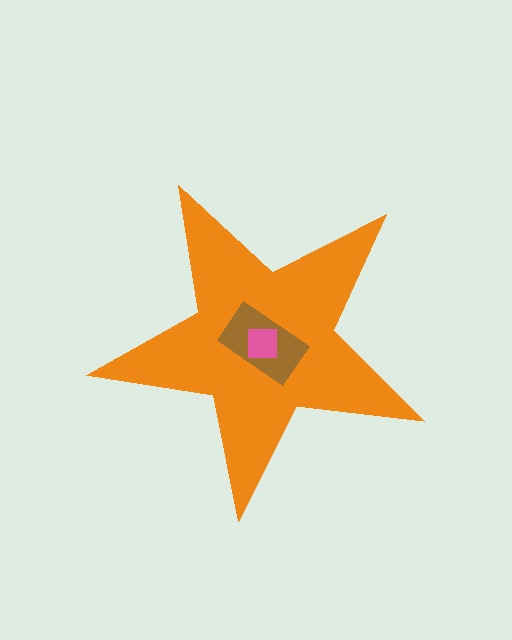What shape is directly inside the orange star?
The brown rectangle.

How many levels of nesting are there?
3.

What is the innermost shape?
The pink square.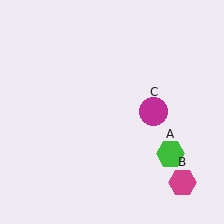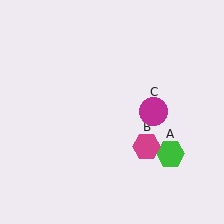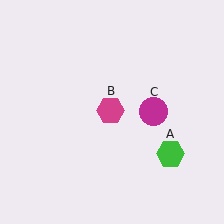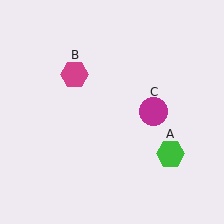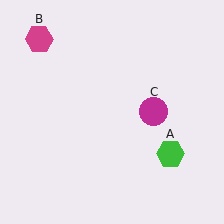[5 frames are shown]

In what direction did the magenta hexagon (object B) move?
The magenta hexagon (object B) moved up and to the left.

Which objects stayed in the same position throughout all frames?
Green hexagon (object A) and magenta circle (object C) remained stationary.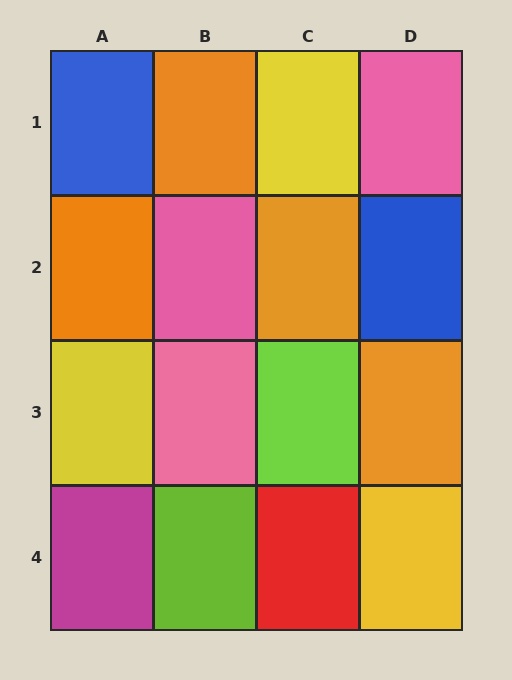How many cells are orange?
4 cells are orange.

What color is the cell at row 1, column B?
Orange.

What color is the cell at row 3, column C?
Lime.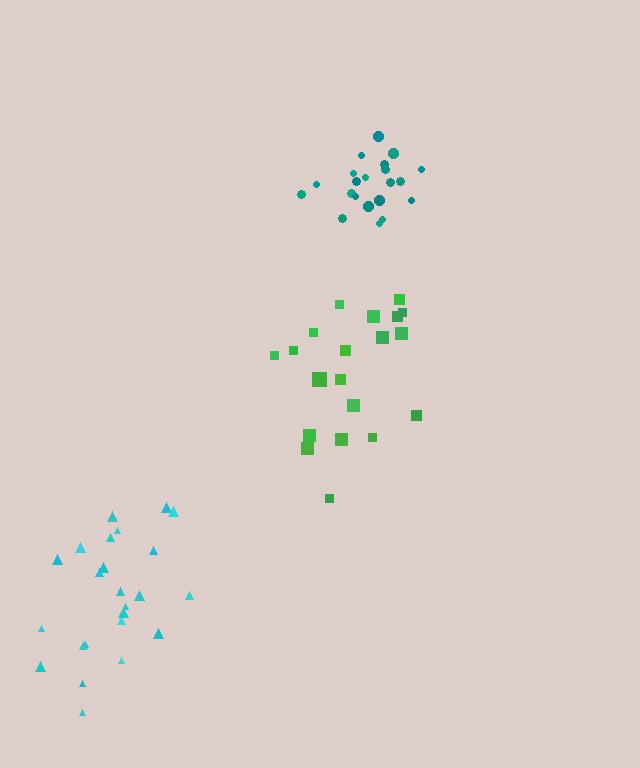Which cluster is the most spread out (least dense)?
Green.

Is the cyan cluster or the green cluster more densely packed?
Cyan.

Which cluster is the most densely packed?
Teal.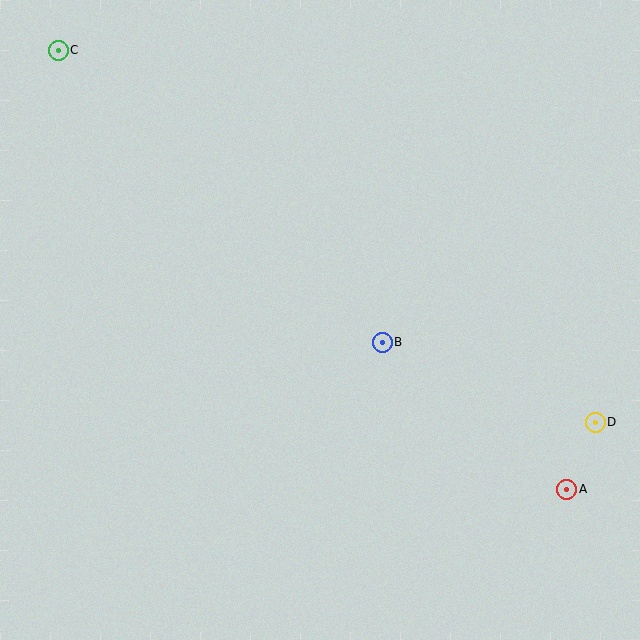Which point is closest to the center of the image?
Point B at (382, 342) is closest to the center.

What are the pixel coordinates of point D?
Point D is at (595, 422).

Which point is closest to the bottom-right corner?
Point A is closest to the bottom-right corner.